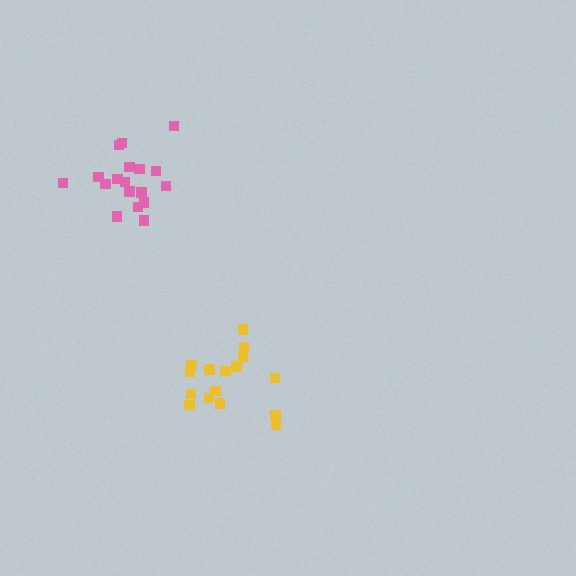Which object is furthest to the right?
The yellow cluster is rightmost.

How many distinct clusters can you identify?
There are 2 distinct clusters.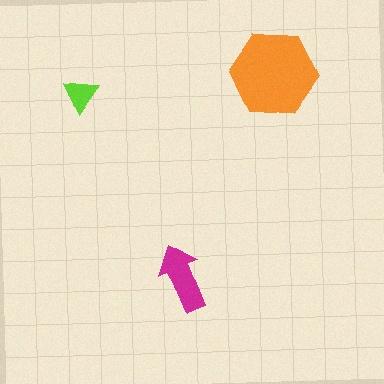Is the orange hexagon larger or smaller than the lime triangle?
Larger.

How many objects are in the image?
There are 3 objects in the image.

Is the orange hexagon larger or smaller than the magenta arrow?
Larger.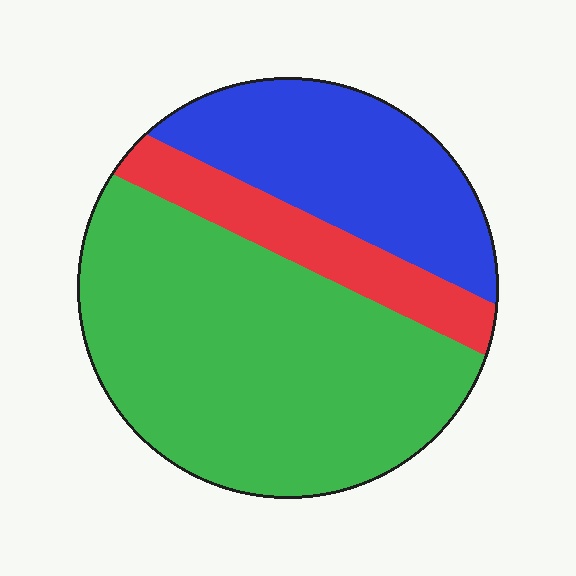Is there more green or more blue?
Green.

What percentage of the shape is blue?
Blue takes up about one quarter (1/4) of the shape.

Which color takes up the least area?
Red, at roughly 15%.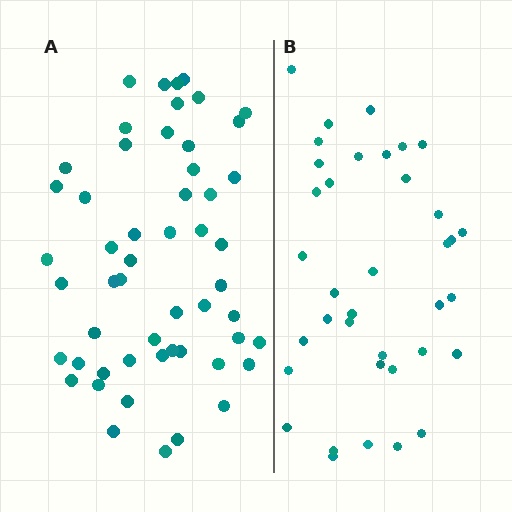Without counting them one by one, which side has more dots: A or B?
Region A (the left region) has more dots.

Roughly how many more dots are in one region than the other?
Region A has approximately 15 more dots than region B.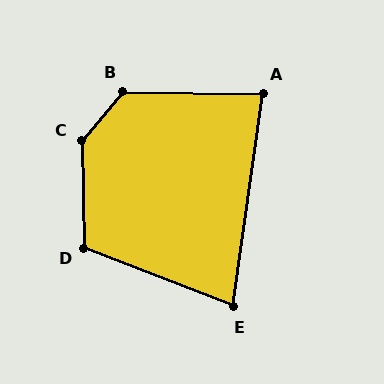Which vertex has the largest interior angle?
C, at approximately 138 degrees.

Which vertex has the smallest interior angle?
E, at approximately 77 degrees.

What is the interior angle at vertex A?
Approximately 83 degrees (acute).